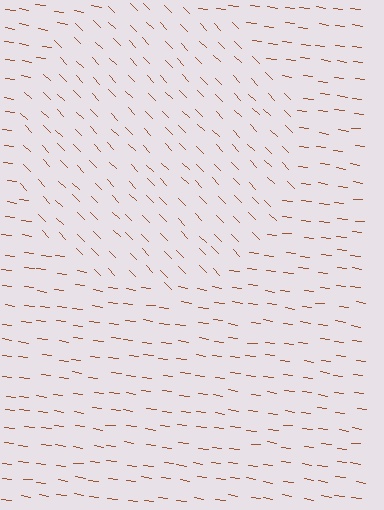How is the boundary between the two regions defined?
The boundary is defined purely by a change in line orientation (approximately 38 degrees difference). All lines are the same color and thickness.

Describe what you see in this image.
The image is filled with small brown line segments. A circle region in the image has lines oriented differently from the surrounding lines, creating a visible texture boundary.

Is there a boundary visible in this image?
Yes, there is a texture boundary formed by a change in line orientation.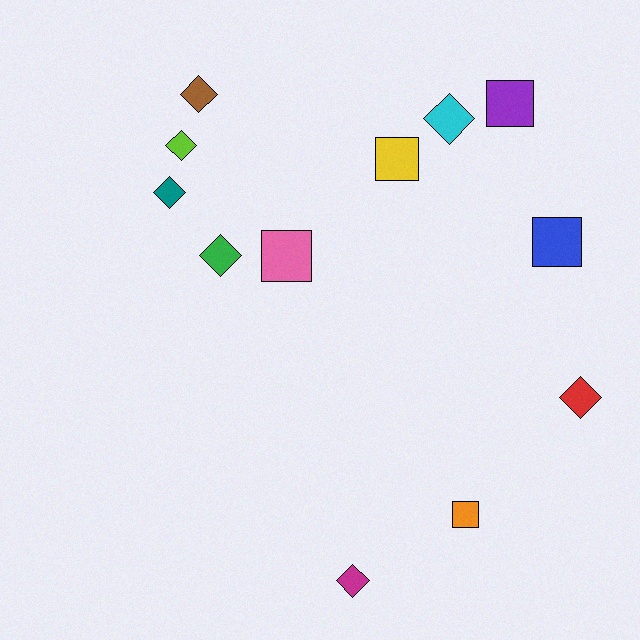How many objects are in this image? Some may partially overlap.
There are 12 objects.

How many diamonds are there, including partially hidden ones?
There are 7 diamonds.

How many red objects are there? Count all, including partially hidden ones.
There is 1 red object.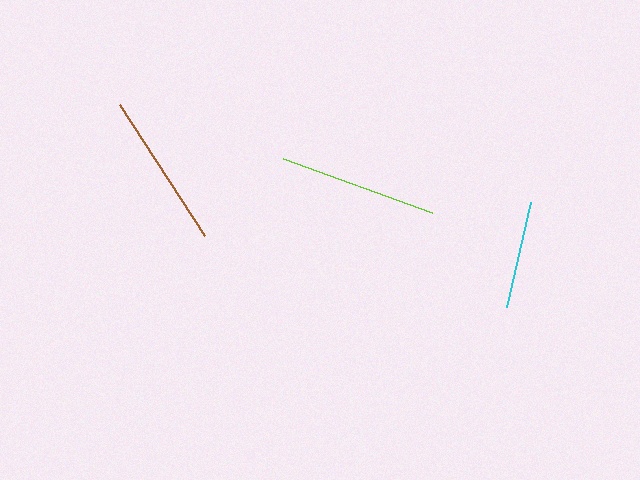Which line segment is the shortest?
The cyan line is the shortest at approximately 108 pixels.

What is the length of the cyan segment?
The cyan segment is approximately 108 pixels long.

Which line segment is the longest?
The lime line is the longest at approximately 158 pixels.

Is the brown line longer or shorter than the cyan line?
The brown line is longer than the cyan line.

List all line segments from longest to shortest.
From longest to shortest: lime, brown, cyan.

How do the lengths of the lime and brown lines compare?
The lime and brown lines are approximately the same length.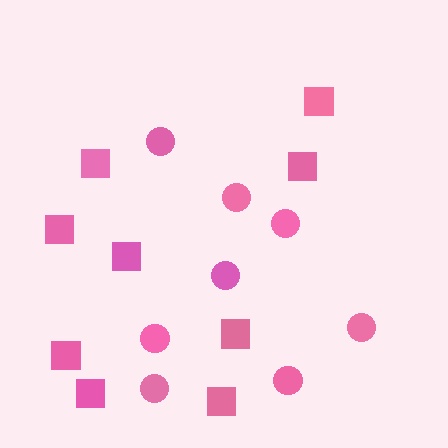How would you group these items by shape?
There are 2 groups: one group of squares (9) and one group of circles (8).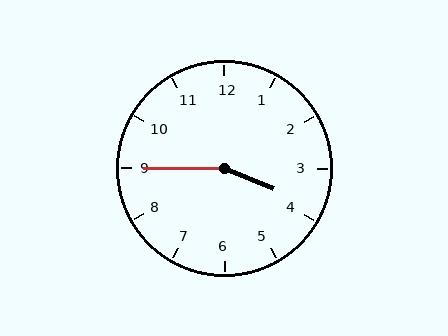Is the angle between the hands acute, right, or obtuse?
It is obtuse.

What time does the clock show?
3:45.